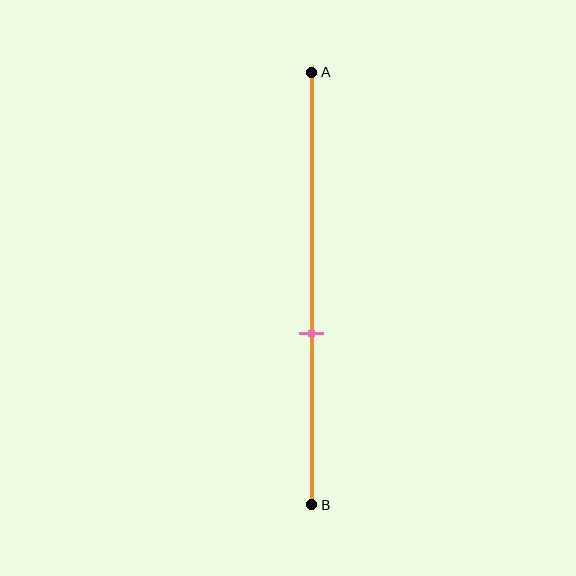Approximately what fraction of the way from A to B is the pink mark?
The pink mark is approximately 60% of the way from A to B.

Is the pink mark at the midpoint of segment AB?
No, the mark is at about 60% from A, not at the 50% midpoint.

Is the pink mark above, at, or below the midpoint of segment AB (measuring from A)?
The pink mark is below the midpoint of segment AB.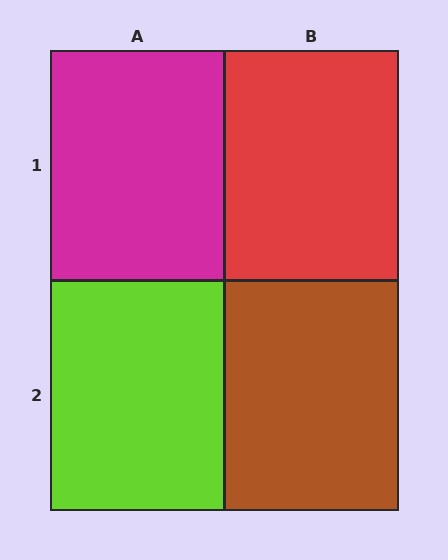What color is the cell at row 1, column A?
Magenta.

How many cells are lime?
1 cell is lime.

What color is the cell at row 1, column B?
Red.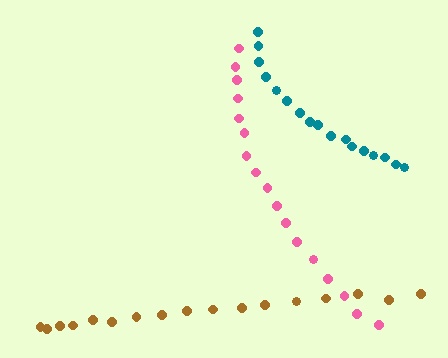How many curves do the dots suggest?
There are 3 distinct paths.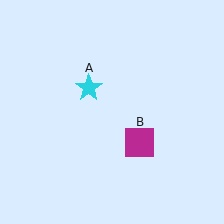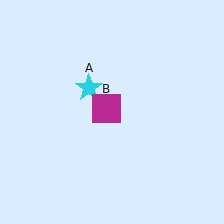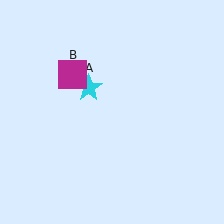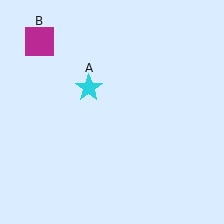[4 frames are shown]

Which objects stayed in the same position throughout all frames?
Cyan star (object A) remained stationary.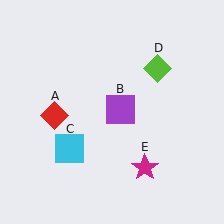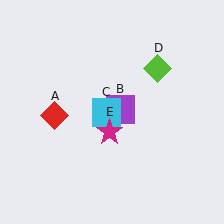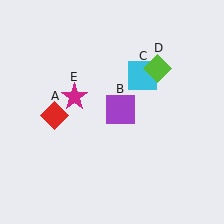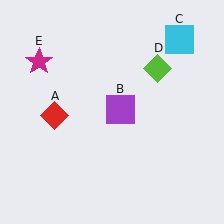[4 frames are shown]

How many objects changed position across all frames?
2 objects changed position: cyan square (object C), magenta star (object E).